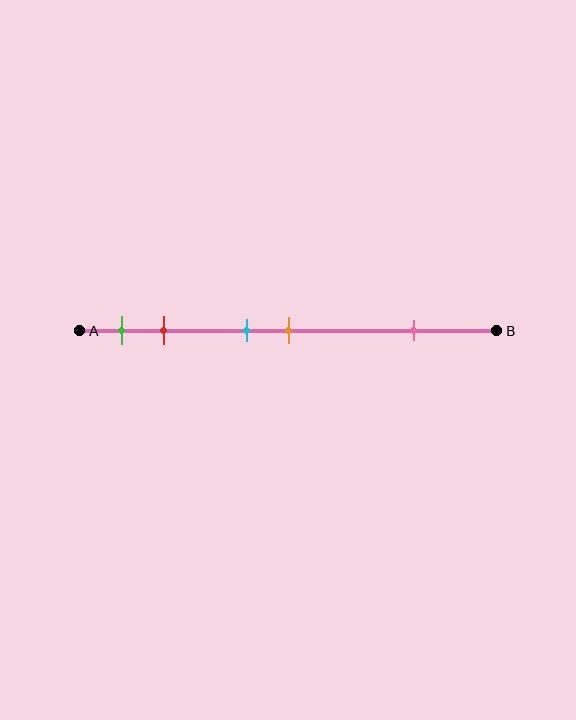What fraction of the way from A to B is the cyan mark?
The cyan mark is approximately 40% (0.4) of the way from A to B.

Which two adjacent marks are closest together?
The cyan and orange marks are the closest adjacent pair.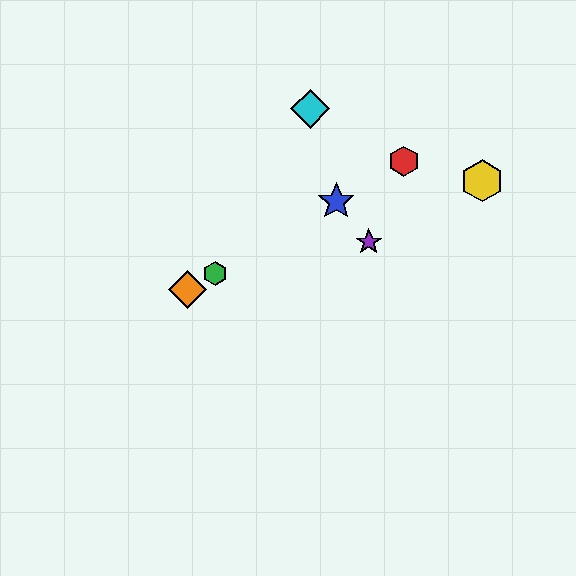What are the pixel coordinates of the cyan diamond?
The cyan diamond is at (310, 109).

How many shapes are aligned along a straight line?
4 shapes (the red hexagon, the blue star, the green hexagon, the orange diamond) are aligned along a straight line.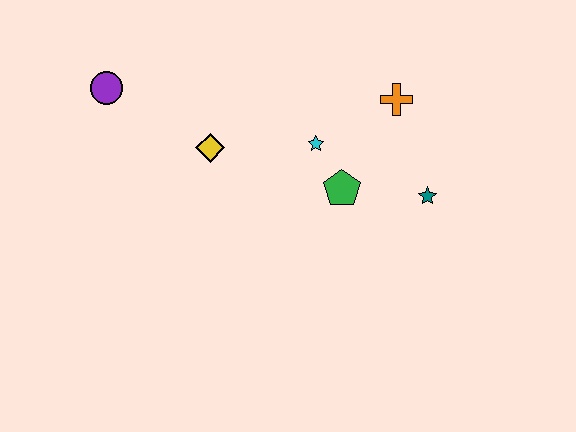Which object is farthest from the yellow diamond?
The teal star is farthest from the yellow diamond.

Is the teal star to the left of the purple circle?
No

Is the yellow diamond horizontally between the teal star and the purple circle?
Yes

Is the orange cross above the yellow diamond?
Yes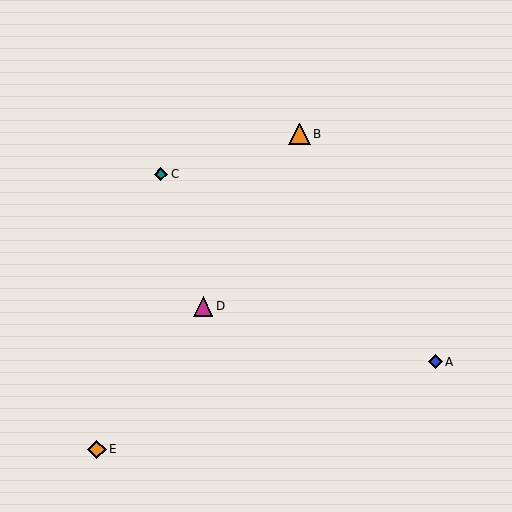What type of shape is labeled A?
Shape A is a blue diamond.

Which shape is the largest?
The orange triangle (labeled B) is the largest.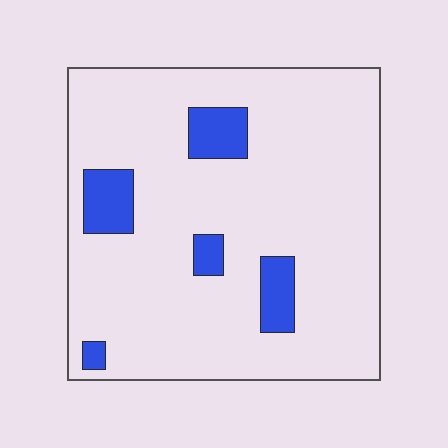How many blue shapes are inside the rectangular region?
5.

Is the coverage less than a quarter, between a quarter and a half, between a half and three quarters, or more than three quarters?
Less than a quarter.